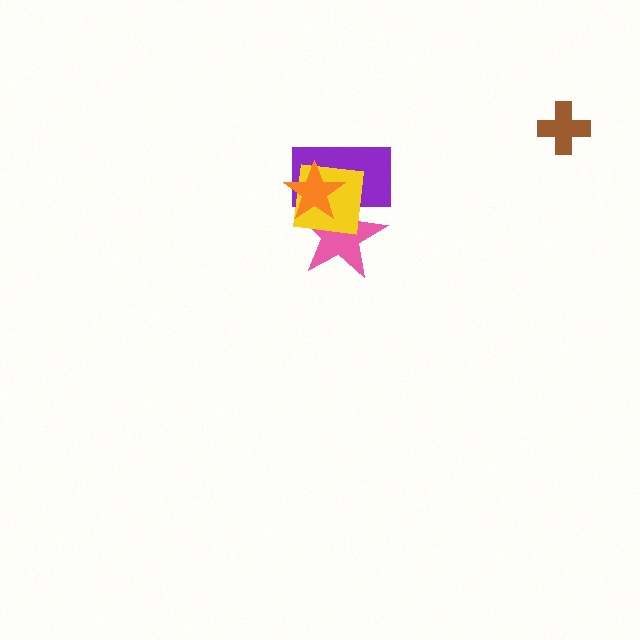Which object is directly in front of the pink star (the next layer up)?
The purple rectangle is directly in front of the pink star.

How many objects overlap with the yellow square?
3 objects overlap with the yellow square.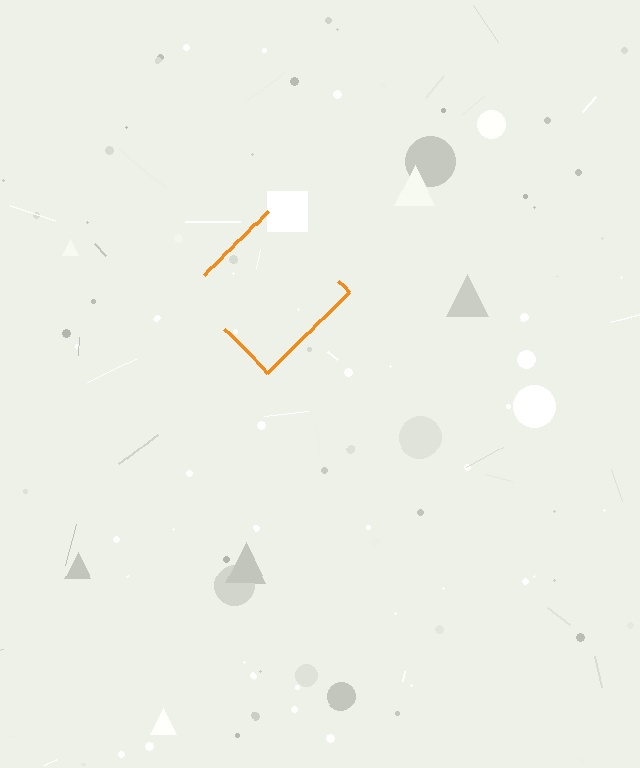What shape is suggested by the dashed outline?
The dashed outline suggests a diamond.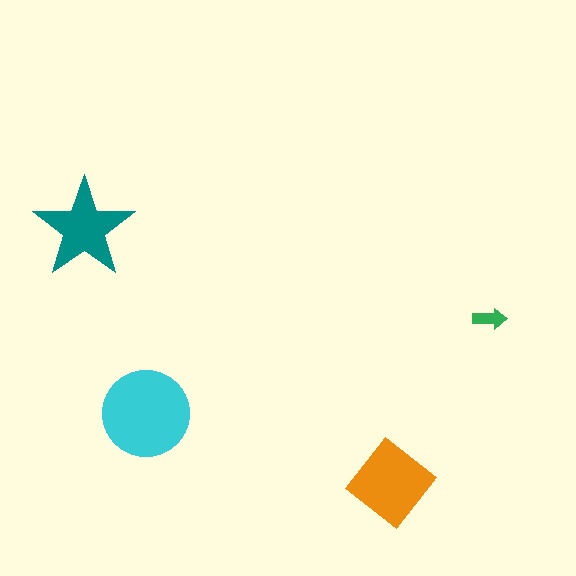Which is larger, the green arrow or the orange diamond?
The orange diamond.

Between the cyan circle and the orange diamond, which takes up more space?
The cyan circle.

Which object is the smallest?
The green arrow.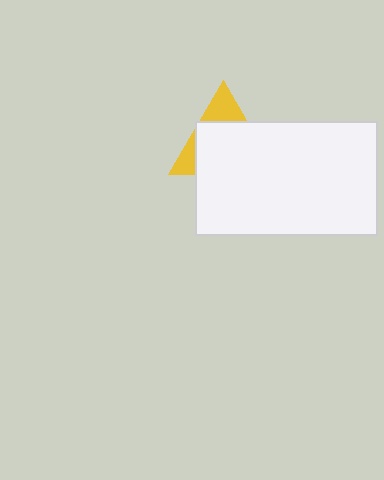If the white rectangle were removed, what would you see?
You would see the complete yellow triangle.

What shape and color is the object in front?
The object in front is a white rectangle.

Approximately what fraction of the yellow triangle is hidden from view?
Roughly 68% of the yellow triangle is hidden behind the white rectangle.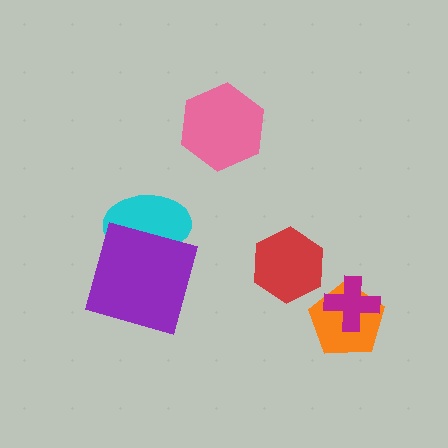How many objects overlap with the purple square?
1 object overlaps with the purple square.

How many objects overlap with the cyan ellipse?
1 object overlaps with the cyan ellipse.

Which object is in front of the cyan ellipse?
The purple square is in front of the cyan ellipse.